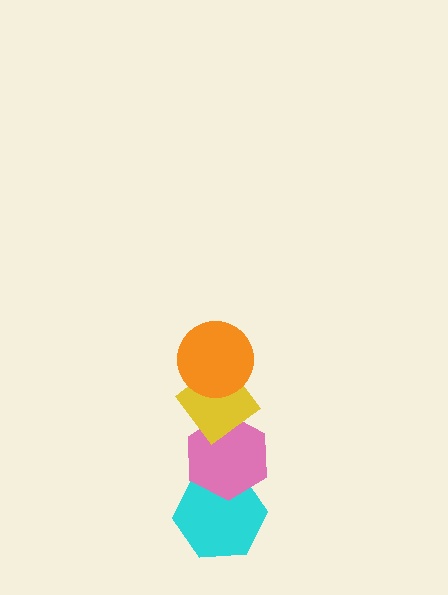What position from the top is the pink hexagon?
The pink hexagon is 3rd from the top.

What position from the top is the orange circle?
The orange circle is 1st from the top.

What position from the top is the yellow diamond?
The yellow diamond is 2nd from the top.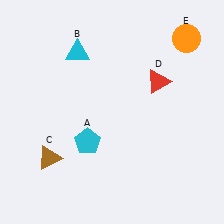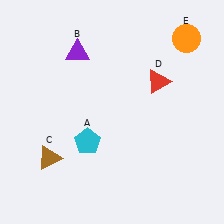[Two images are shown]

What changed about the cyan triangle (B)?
In Image 1, B is cyan. In Image 2, it changed to purple.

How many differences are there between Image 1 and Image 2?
There is 1 difference between the two images.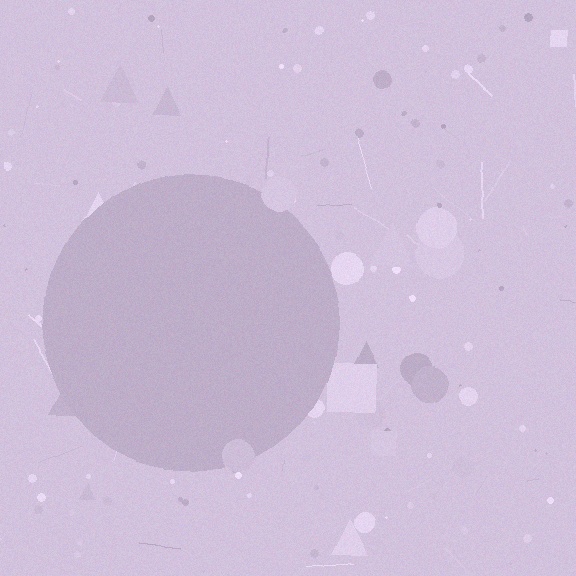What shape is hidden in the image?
A circle is hidden in the image.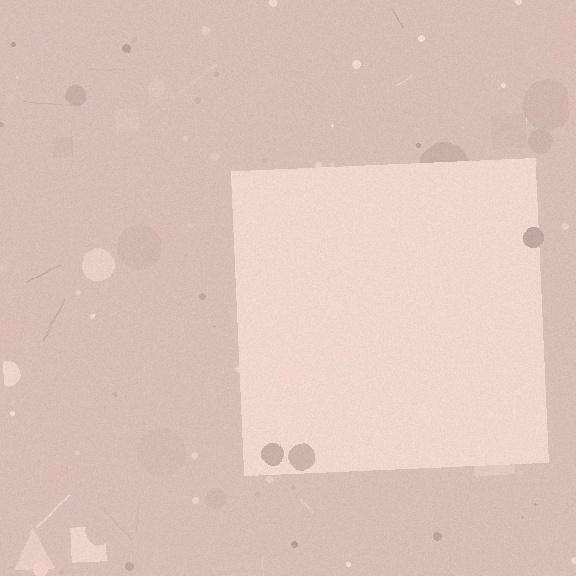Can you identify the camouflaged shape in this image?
The camouflaged shape is a square.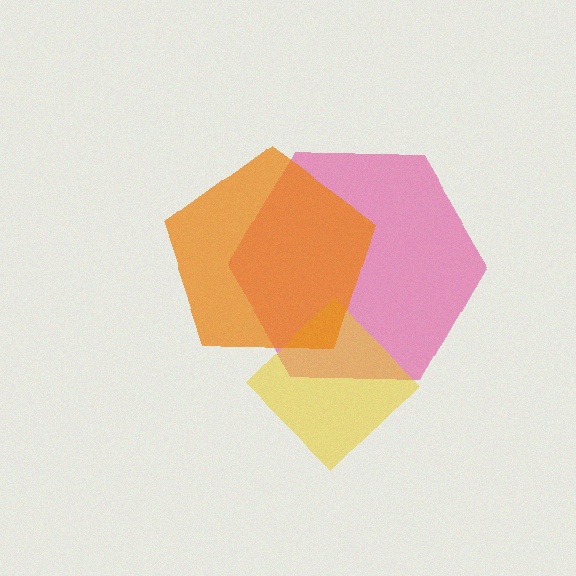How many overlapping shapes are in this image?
There are 3 overlapping shapes in the image.